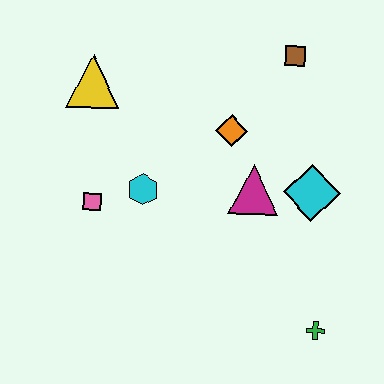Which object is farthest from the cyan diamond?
The yellow triangle is farthest from the cyan diamond.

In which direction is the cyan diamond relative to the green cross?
The cyan diamond is above the green cross.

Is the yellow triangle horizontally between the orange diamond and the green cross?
No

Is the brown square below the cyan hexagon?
No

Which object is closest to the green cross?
The cyan diamond is closest to the green cross.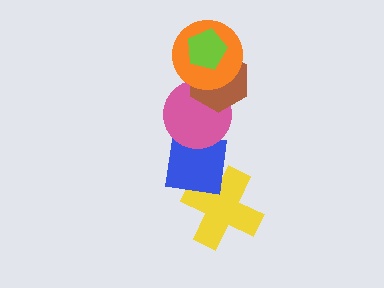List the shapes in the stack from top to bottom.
From top to bottom: the lime pentagon, the orange circle, the brown hexagon, the pink circle, the blue square, the yellow cross.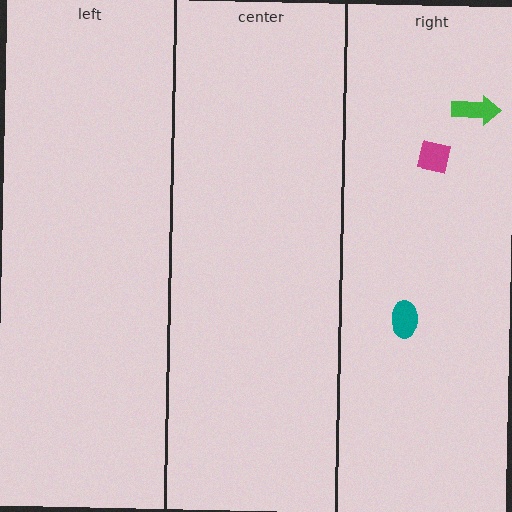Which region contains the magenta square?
The right region.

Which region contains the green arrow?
The right region.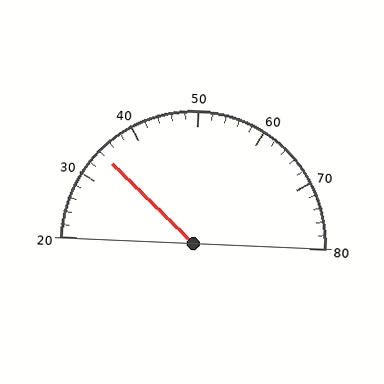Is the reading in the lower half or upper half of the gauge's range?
The reading is in the lower half of the range (20 to 80).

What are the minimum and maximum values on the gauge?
The gauge ranges from 20 to 80.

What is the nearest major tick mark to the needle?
The nearest major tick mark is 30.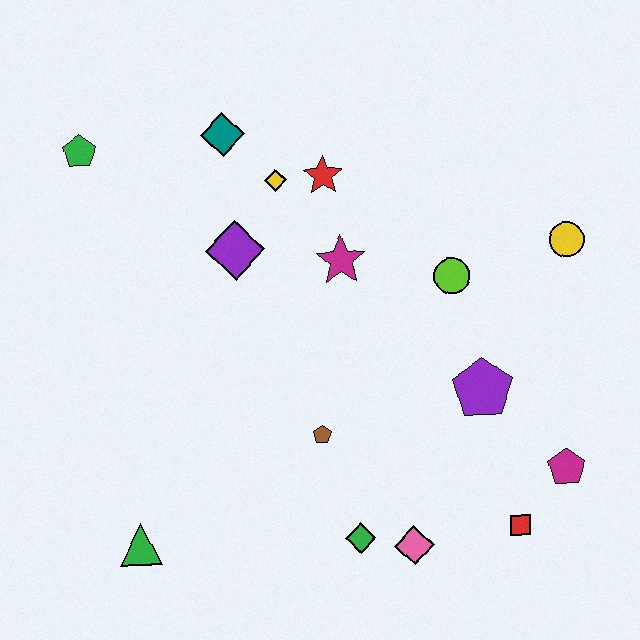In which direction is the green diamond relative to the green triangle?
The green diamond is to the right of the green triangle.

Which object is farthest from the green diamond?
The green pentagon is farthest from the green diamond.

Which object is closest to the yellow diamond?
The red star is closest to the yellow diamond.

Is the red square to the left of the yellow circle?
Yes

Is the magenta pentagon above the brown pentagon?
No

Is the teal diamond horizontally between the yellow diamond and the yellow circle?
No